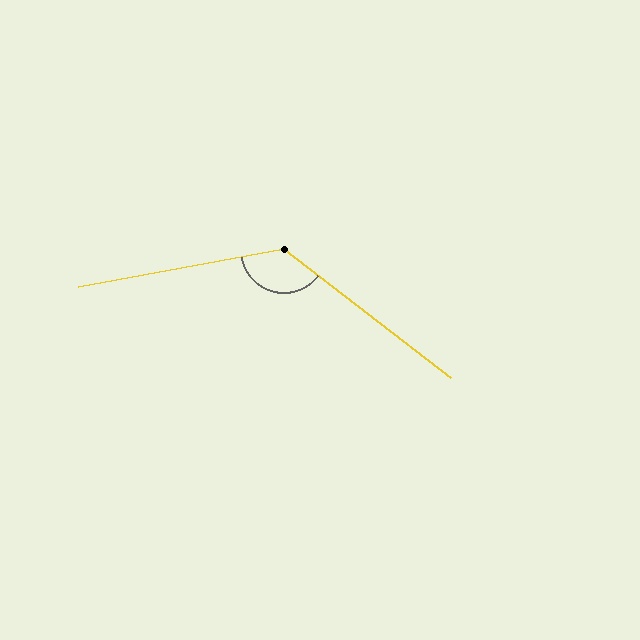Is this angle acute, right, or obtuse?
It is obtuse.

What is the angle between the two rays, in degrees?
Approximately 132 degrees.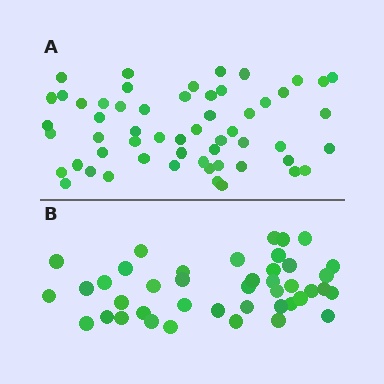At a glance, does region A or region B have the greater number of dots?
Region A (the top region) has more dots.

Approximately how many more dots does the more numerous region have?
Region A has approximately 15 more dots than region B.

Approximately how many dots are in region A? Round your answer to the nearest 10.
About 60 dots. (The exact count is 56, which rounds to 60.)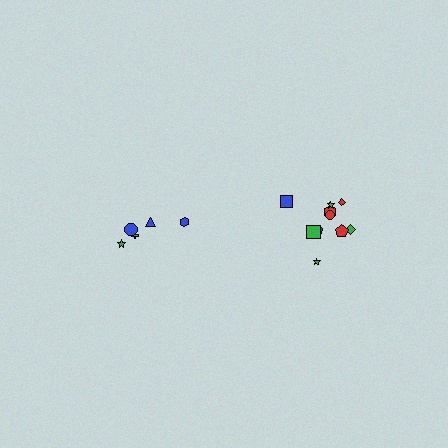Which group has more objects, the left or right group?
The right group.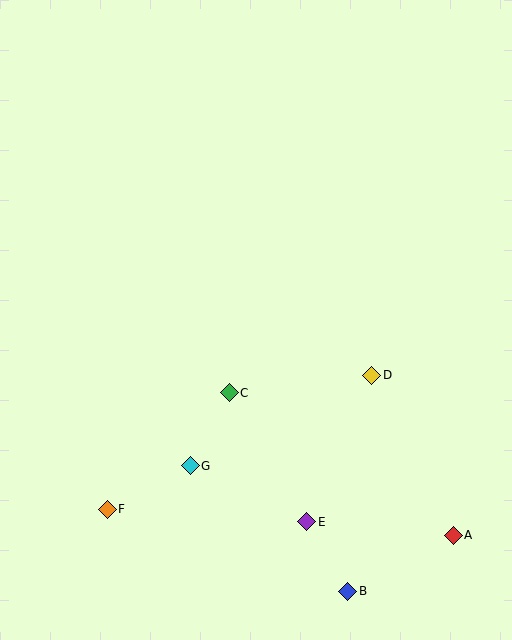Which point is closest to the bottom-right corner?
Point A is closest to the bottom-right corner.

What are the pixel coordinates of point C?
Point C is at (229, 393).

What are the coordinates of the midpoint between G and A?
The midpoint between G and A is at (322, 501).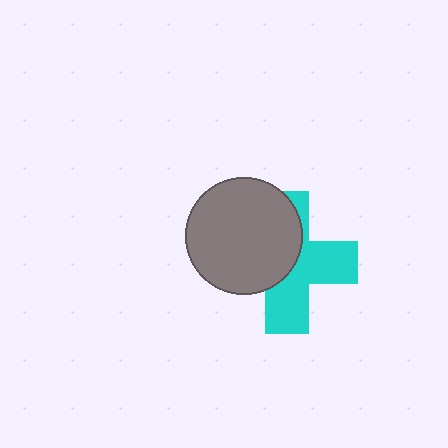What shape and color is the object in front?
The object in front is a gray circle.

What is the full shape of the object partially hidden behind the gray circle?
The partially hidden object is a cyan cross.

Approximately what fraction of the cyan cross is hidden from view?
Roughly 48% of the cyan cross is hidden behind the gray circle.